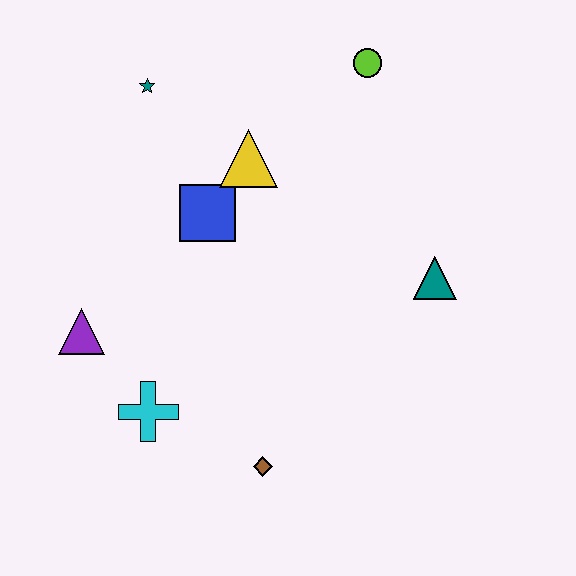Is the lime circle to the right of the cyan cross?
Yes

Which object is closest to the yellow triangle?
The blue square is closest to the yellow triangle.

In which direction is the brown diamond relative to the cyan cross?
The brown diamond is to the right of the cyan cross.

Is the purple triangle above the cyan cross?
Yes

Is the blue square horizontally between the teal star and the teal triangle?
Yes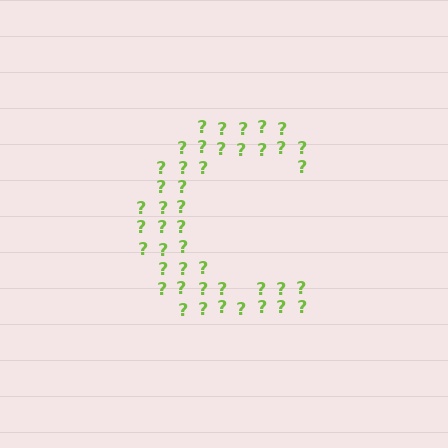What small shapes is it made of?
It is made of small question marks.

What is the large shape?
The large shape is the letter C.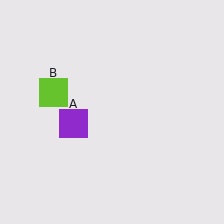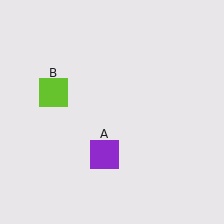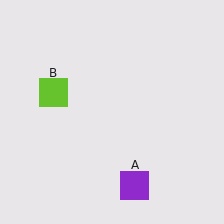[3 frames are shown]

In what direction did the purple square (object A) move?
The purple square (object A) moved down and to the right.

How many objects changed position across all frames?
1 object changed position: purple square (object A).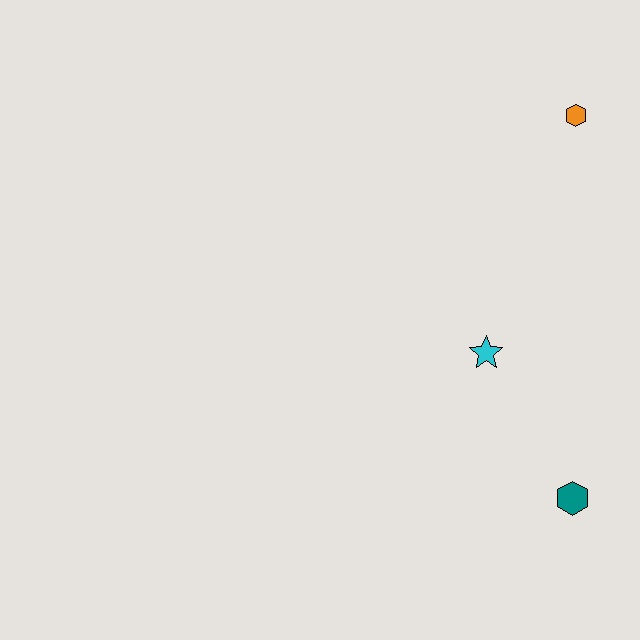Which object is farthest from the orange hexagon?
The teal hexagon is farthest from the orange hexagon.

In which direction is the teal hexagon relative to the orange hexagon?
The teal hexagon is below the orange hexagon.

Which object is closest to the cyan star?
The teal hexagon is closest to the cyan star.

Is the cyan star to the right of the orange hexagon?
No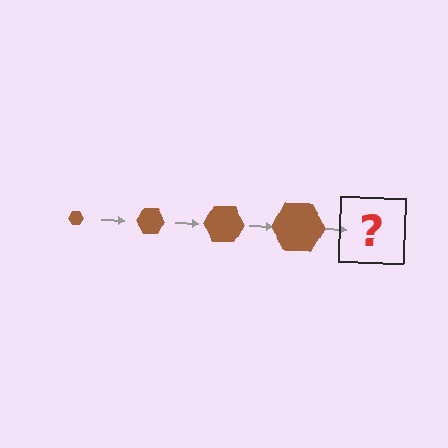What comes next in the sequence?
The next element should be a brown hexagon, larger than the previous one.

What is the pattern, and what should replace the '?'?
The pattern is that the hexagon gets progressively larger each step. The '?' should be a brown hexagon, larger than the previous one.